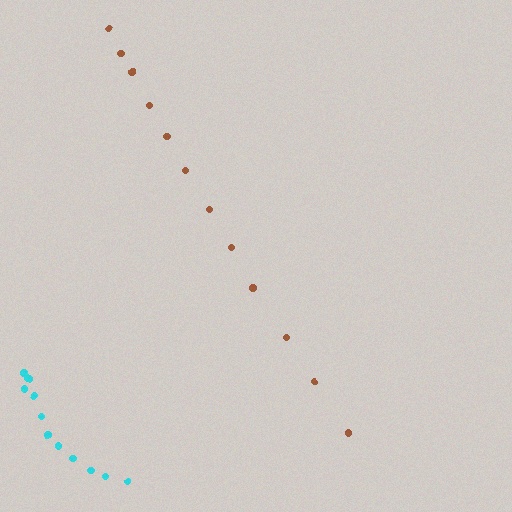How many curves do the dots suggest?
There are 2 distinct paths.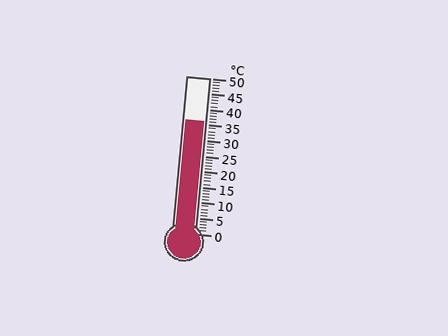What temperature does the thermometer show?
The thermometer shows approximately 36°C.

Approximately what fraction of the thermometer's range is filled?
The thermometer is filled to approximately 70% of its range.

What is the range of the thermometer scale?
The thermometer scale ranges from 0°C to 50°C.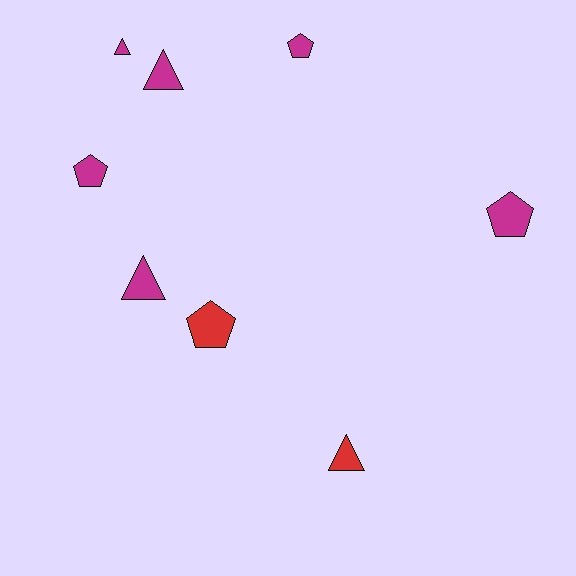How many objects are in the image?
There are 8 objects.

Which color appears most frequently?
Magenta, with 6 objects.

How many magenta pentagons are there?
There are 3 magenta pentagons.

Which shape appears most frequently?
Pentagon, with 4 objects.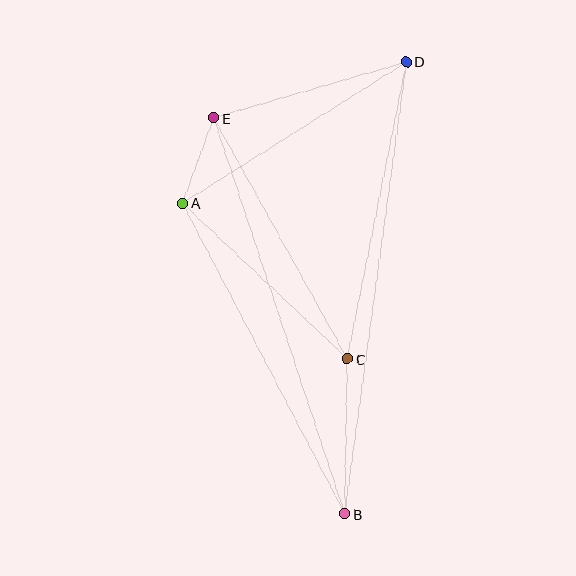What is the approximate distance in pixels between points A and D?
The distance between A and D is approximately 265 pixels.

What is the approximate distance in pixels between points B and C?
The distance between B and C is approximately 155 pixels.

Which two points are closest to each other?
Points A and E are closest to each other.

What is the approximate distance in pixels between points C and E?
The distance between C and E is approximately 275 pixels.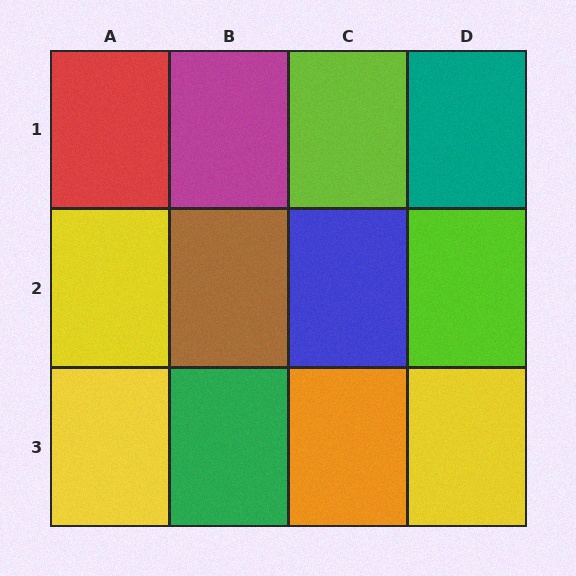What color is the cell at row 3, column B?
Green.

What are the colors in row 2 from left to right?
Yellow, brown, blue, lime.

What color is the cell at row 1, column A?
Red.